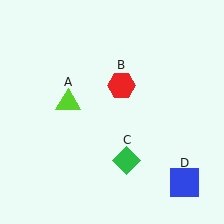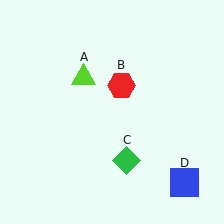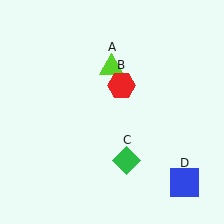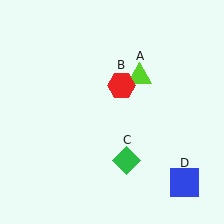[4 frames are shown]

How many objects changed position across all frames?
1 object changed position: lime triangle (object A).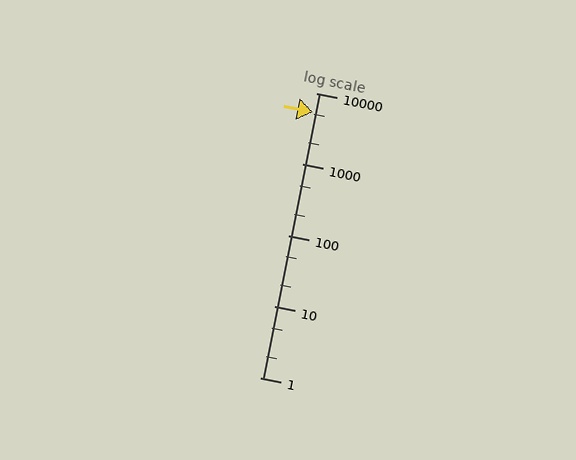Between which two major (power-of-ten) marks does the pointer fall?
The pointer is between 1000 and 10000.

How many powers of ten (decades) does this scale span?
The scale spans 4 decades, from 1 to 10000.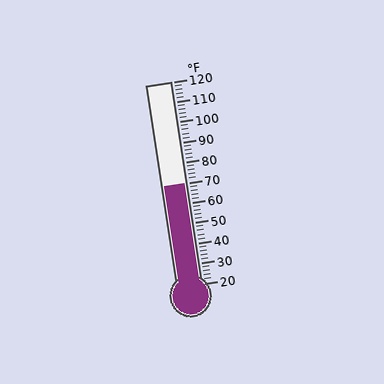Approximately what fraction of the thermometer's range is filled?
The thermometer is filled to approximately 50% of its range.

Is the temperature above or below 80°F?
The temperature is below 80°F.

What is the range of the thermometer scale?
The thermometer scale ranges from 20°F to 120°F.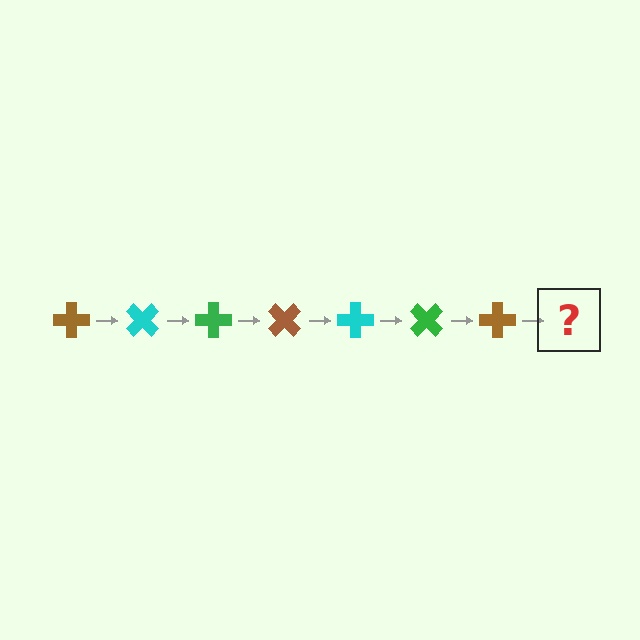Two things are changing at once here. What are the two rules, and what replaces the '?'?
The two rules are that it rotates 45 degrees each step and the color cycles through brown, cyan, and green. The '?' should be a cyan cross, rotated 315 degrees from the start.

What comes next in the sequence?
The next element should be a cyan cross, rotated 315 degrees from the start.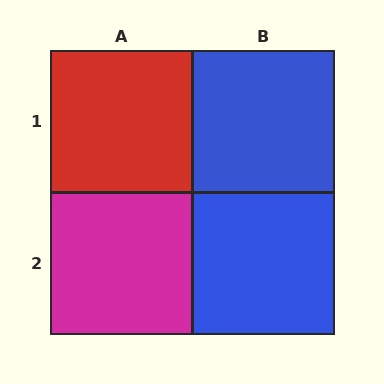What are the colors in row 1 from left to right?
Red, blue.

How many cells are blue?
2 cells are blue.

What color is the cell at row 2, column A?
Magenta.